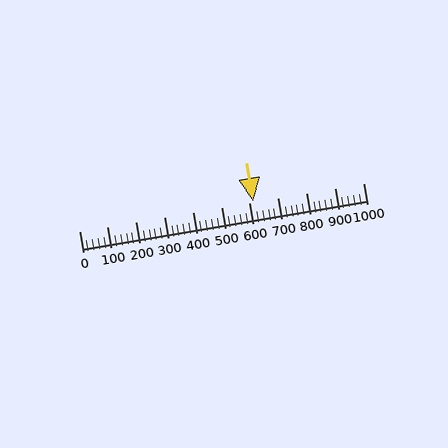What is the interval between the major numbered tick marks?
The major tick marks are spaced 100 units apart.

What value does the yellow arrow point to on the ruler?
The yellow arrow points to approximately 614.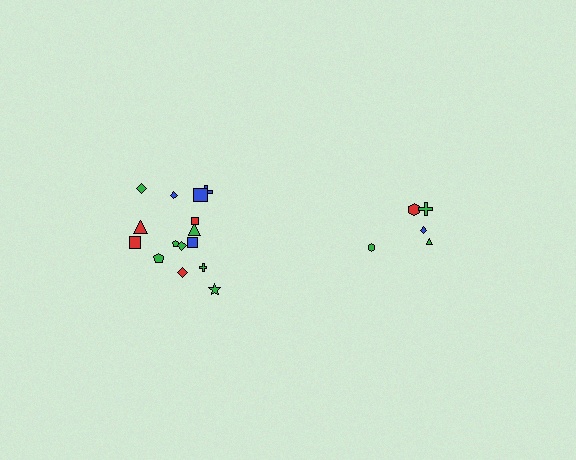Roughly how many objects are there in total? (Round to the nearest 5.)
Roughly 20 objects in total.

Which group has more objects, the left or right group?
The left group.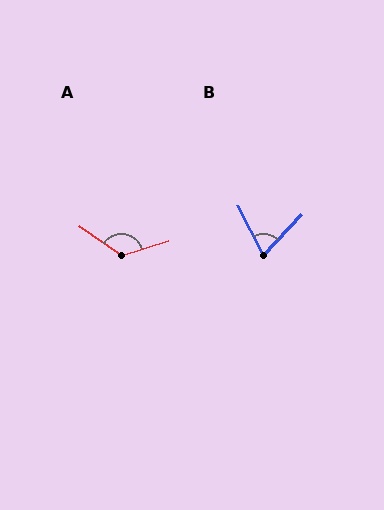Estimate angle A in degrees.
Approximately 129 degrees.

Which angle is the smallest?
B, at approximately 70 degrees.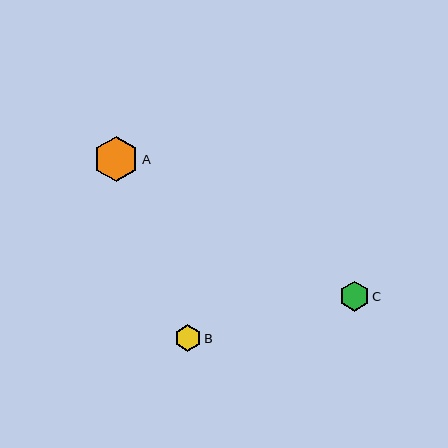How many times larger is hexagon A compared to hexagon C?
Hexagon A is approximately 1.5 times the size of hexagon C.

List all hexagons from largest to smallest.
From largest to smallest: A, C, B.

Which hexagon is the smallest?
Hexagon B is the smallest with a size of approximately 26 pixels.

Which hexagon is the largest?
Hexagon A is the largest with a size of approximately 45 pixels.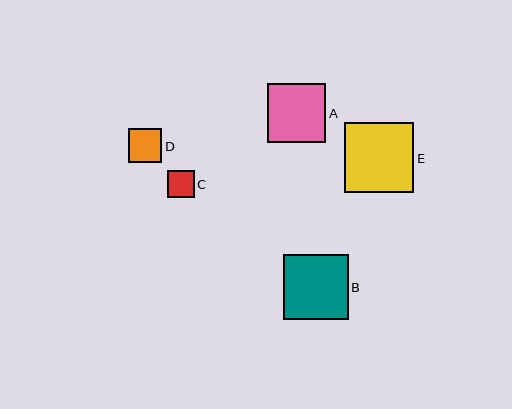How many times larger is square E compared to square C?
Square E is approximately 2.6 times the size of square C.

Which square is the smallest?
Square C is the smallest with a size of approximately 27 pixels.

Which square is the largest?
Square E is the largest with a size of approximately 70 pixels.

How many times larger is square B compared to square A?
Square B is approximately 1.1 times the size of square A.